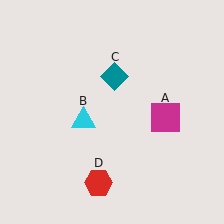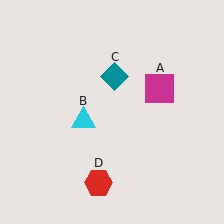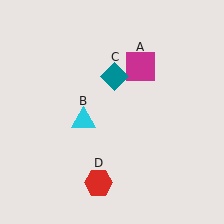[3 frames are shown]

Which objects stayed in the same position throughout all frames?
Cyan triangle (object B) and teal diamond (object C) and red hexagon (object D) remained stationary.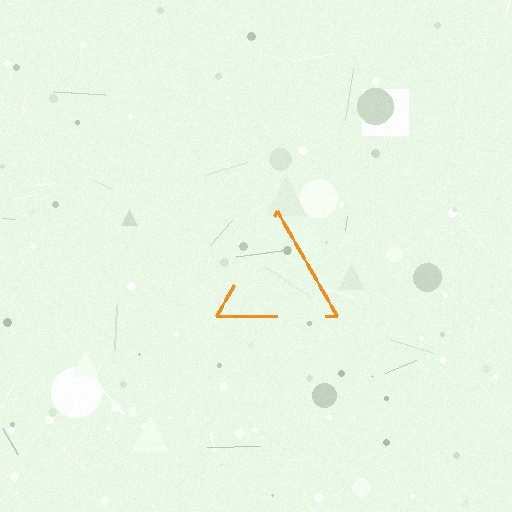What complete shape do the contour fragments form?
The contour fragments form a triangle.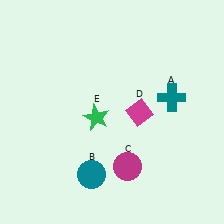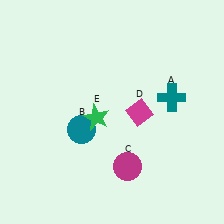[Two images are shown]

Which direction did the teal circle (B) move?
The teal circle (B) moved up.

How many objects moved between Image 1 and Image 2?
1 object moved between the two images.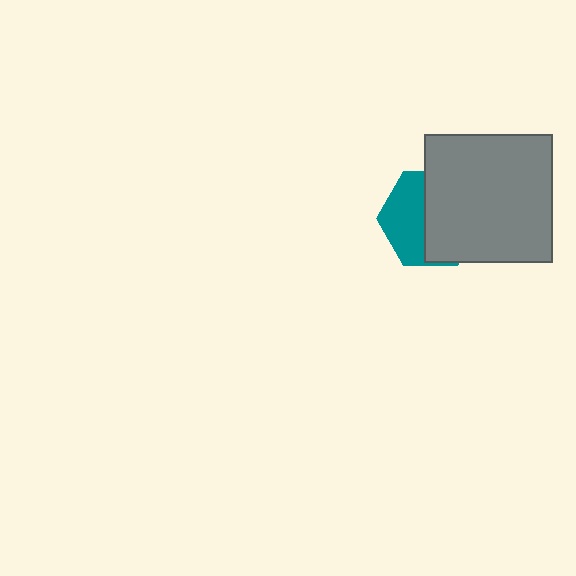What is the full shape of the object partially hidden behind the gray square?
The partially hidden object is a teal hexagon.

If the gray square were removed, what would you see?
You would see the complete teal hexagon.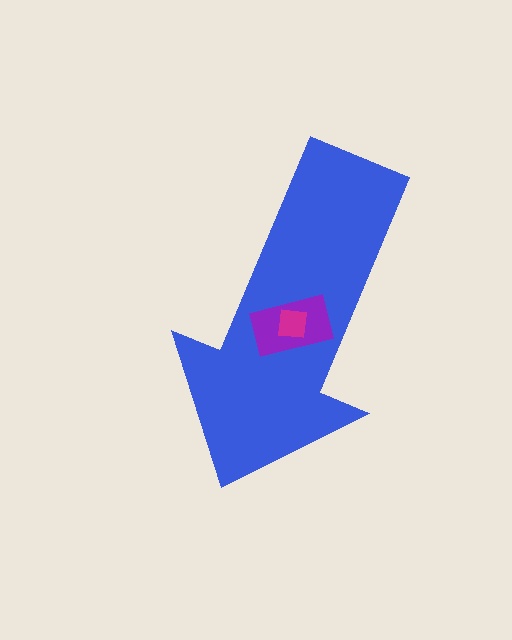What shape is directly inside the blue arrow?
The purple rectangle.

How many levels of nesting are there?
3.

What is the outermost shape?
The blue arrow.